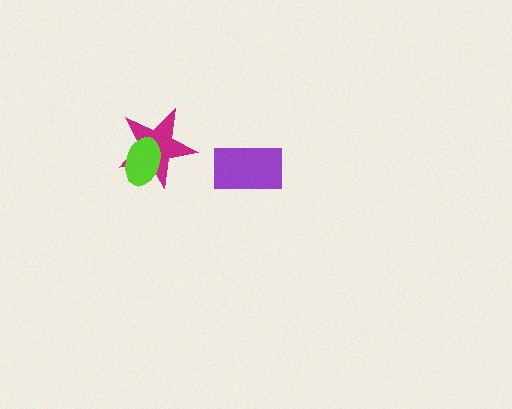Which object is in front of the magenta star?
The lime ellipse is in front of the magenta star.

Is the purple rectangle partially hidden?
No, no other shape covers it.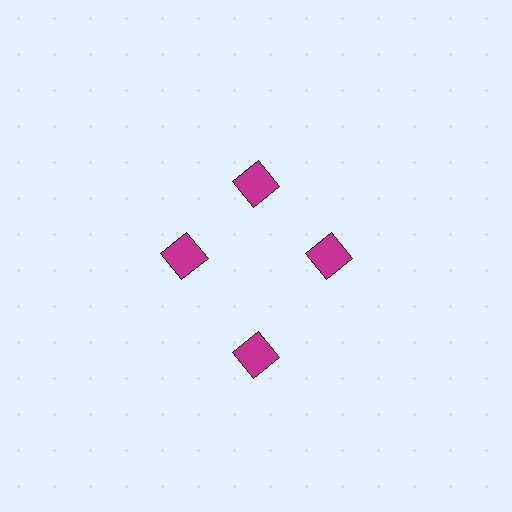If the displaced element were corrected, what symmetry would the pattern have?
It would have 4-fold rotational symmetry — the pattern would map onto itself every 90 degrees.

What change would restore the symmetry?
The symmetry would be restored by moving it inward, back onto the ring so that all 4 diamonds sit at equal angles and equal distance from the center.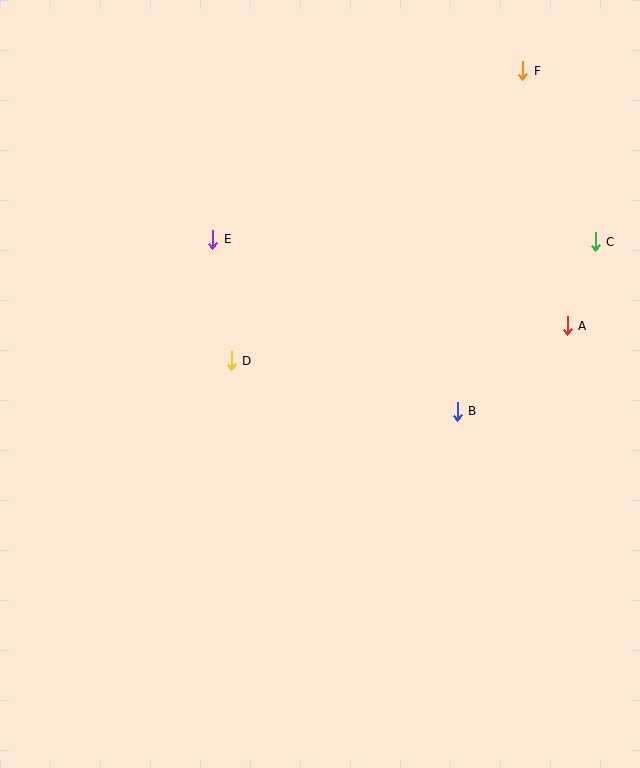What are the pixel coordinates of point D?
Point D is at (231, 361).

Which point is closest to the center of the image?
Point D at (231, 361) is closest to the center.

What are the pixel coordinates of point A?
Point A is at (567, 326).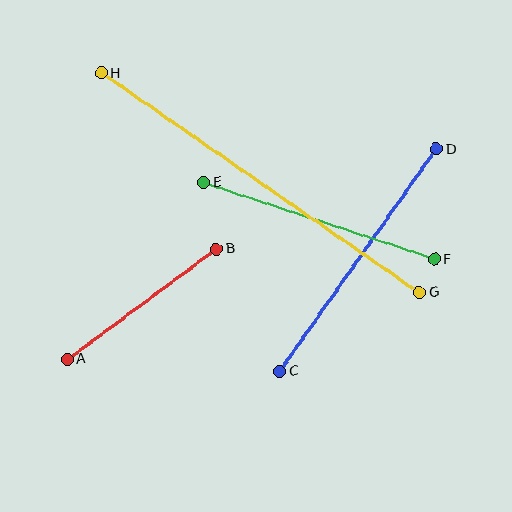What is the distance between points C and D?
The distance is approximately 272 pixels.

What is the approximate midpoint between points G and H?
The midpoint is at approximately (261, 183) pixels.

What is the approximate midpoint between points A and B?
The midpoint is at approximately (142, 304) pixels.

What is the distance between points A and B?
The distance is approximately 186 pixels.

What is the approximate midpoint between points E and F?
The midpoint is at approximately (319, 221) pixels.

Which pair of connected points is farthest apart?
Points G and H are farthest apart.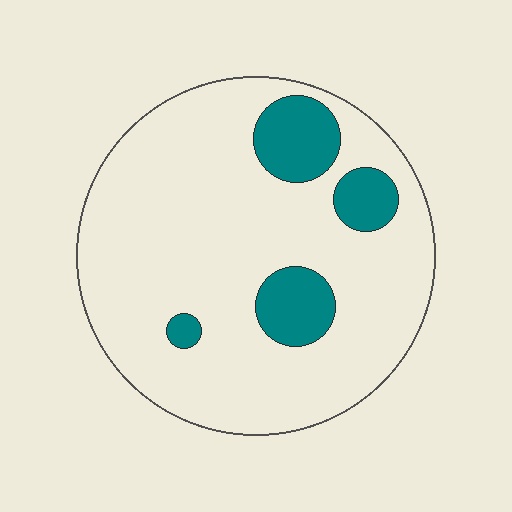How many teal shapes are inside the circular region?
4.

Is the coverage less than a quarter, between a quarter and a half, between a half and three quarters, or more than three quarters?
Less than a quarter.